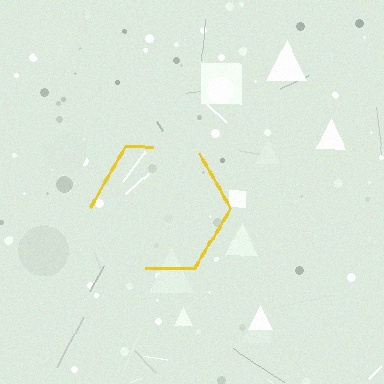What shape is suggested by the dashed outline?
The dashed outline suggests a hexagon.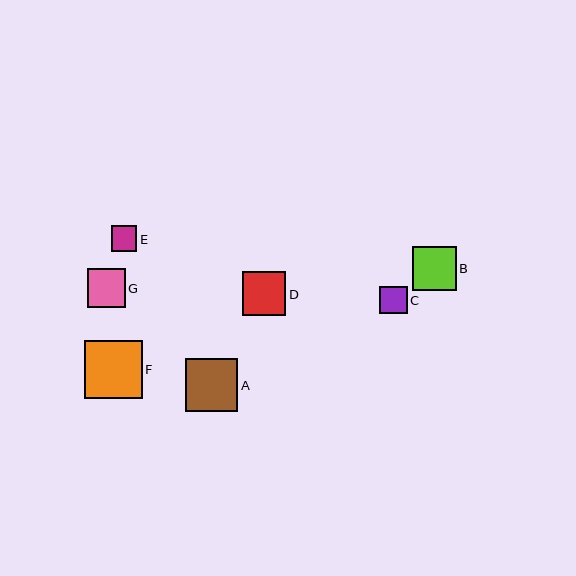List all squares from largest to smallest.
From largest to smallest: F, A, B, D, G, C, E.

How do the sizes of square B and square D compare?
Square B and square D are approximately the same size.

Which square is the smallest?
Square E is the smallest with a size of approximately 26 pixels.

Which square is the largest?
Square F is the largest with a size of approximately 58 pixels.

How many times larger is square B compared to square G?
Square B is approximately 1.1 times the size of square G.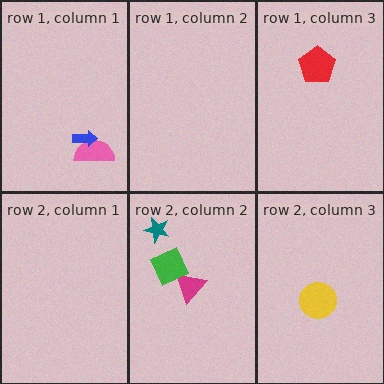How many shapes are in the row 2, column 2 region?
3.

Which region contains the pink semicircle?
The row 1, column 1 region.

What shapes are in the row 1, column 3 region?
The red pentagon.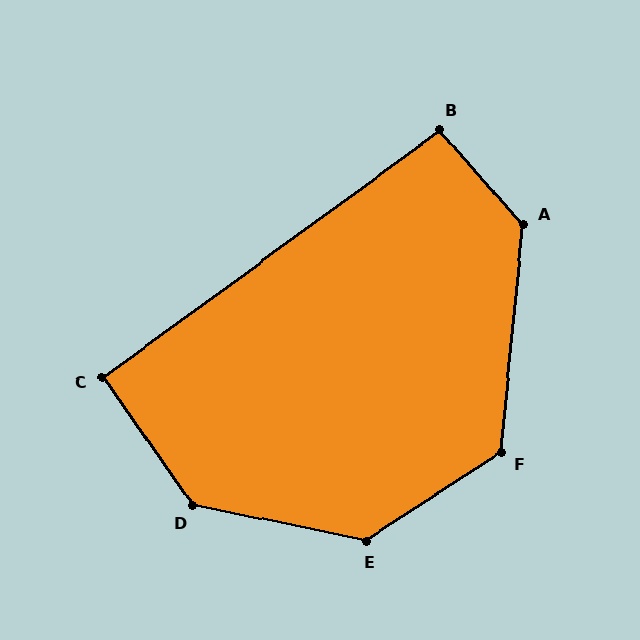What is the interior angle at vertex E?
Approximately 136 degrees (obtuse).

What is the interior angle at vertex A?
Approximately 133 degrees (obtuse).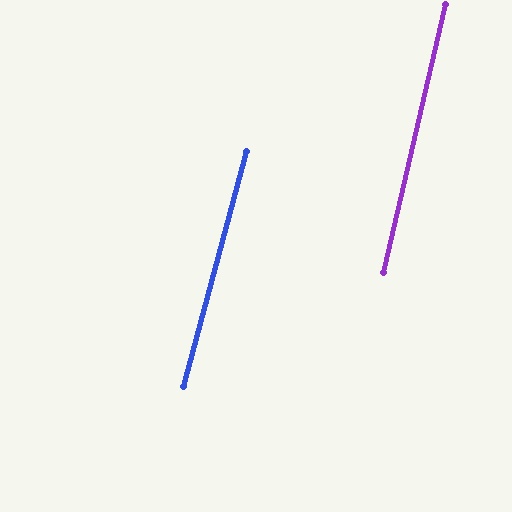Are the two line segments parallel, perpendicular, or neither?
Parallel — their directions differ by only 1.8°.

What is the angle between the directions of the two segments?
Approximately 2 degrees.